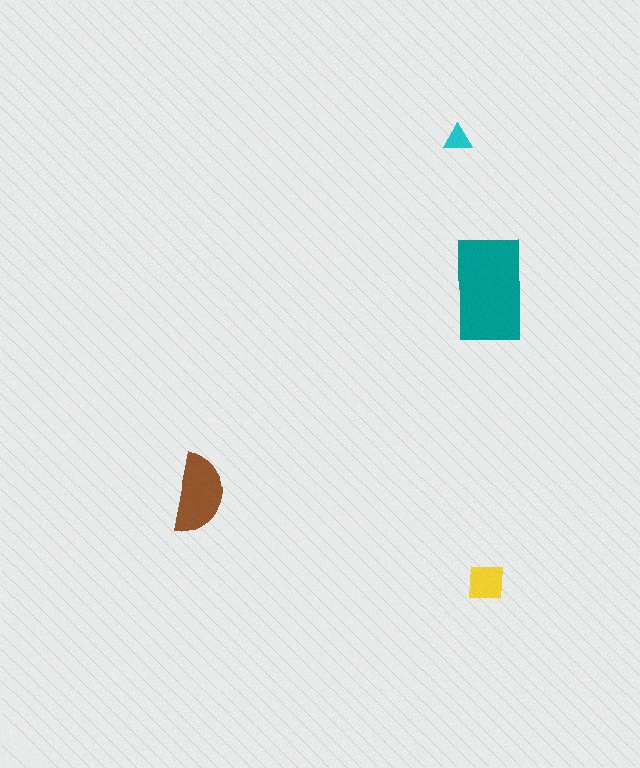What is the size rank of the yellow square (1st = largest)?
3rd.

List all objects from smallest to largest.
The cyan triangle, the yellow square, the brown semicircle, the teal rectangle.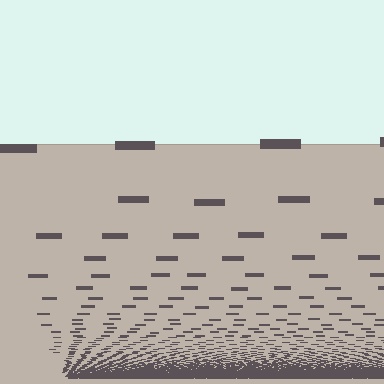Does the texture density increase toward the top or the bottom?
Density increases toward the bottom.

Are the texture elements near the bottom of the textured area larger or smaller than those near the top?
Smaller. The gradient is inverted — elements near the bottom are smaller and denser.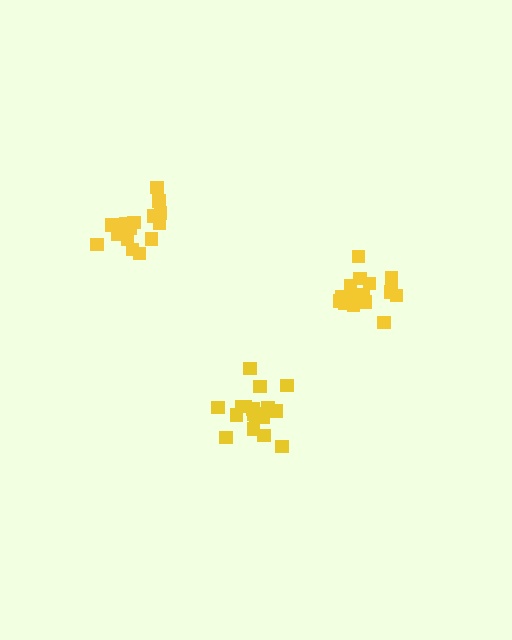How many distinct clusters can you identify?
There are 3 distinct clusters.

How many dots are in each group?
Group 1: 15 dots, Group 2: 19 dots, Group 3: 15 dots (49 total).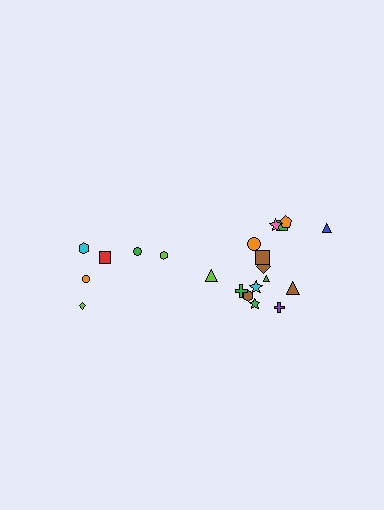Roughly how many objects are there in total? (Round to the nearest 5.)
Roughly 20 objects in total.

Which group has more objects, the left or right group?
The right group.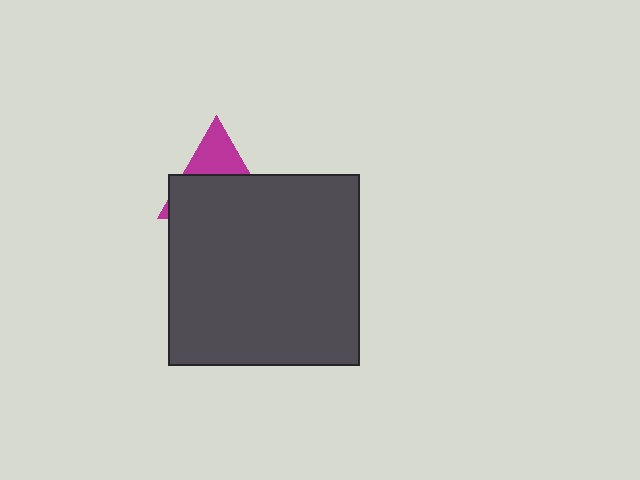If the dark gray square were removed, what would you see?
You would see the complete magenta triangle.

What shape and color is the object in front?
The object in front is a dark gray square.